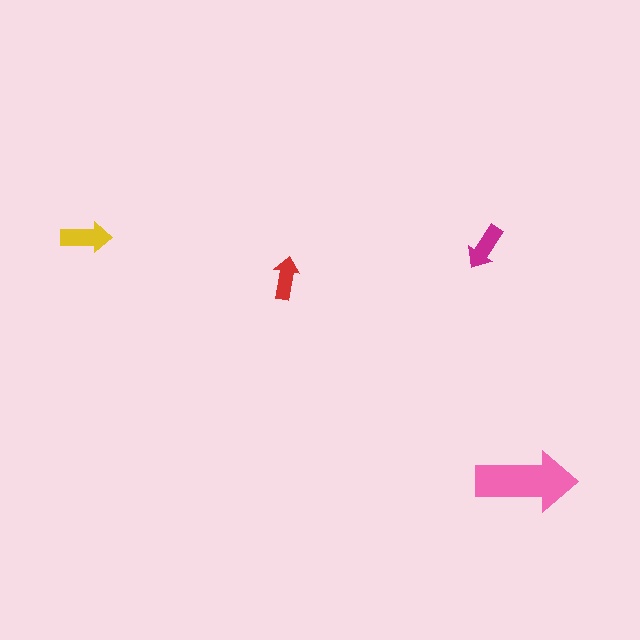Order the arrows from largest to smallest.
the pink one, the yellow one, the magenta one, the red one.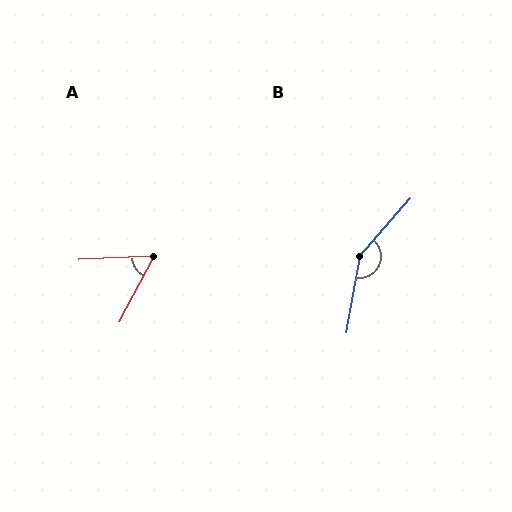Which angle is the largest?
B, at approximately 149 degrees.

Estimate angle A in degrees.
Approximately 59 degrees.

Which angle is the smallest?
A, at approximately 59 degrees.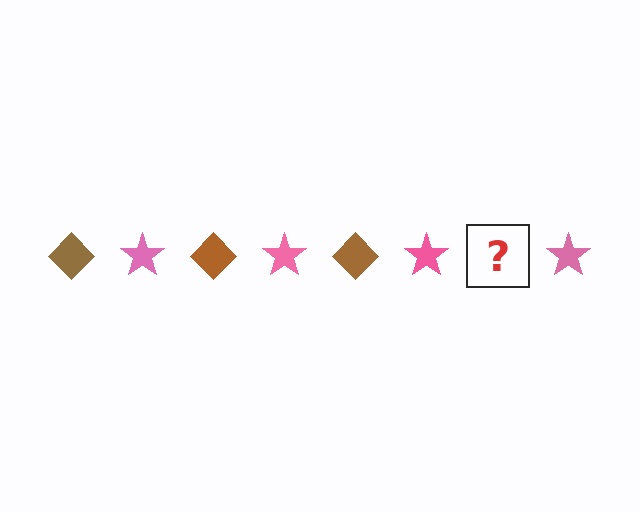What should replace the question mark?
The question mark should be replaced with a brown diamond.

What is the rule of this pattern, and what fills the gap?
The rule is that the pattern alternates between brown diamond and pink star. The gap should be filled with a brown diamond.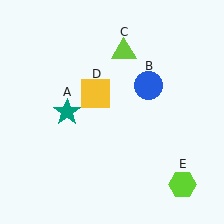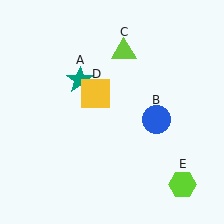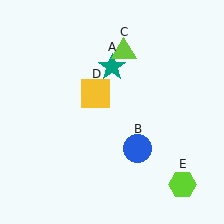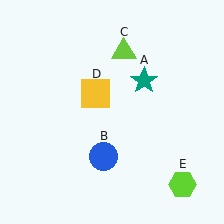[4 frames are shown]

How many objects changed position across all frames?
2 objects changed position: teal star (object A), blue circle (object B).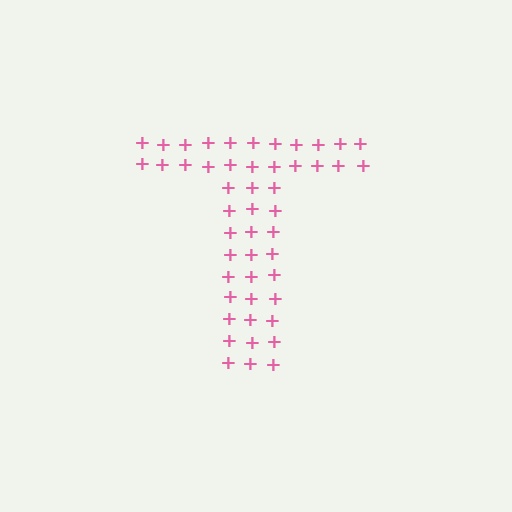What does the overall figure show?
The overall figure shows the letter T.